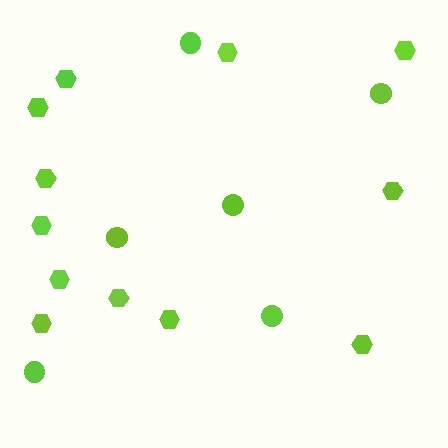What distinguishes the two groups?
There are 2 groups: one group of hexagons (12) and one group of circles (6).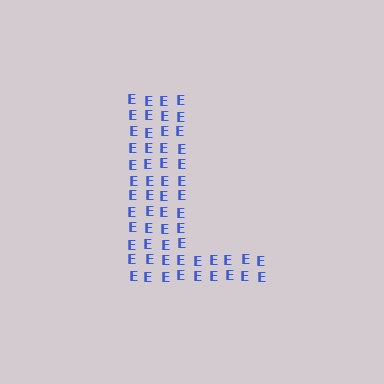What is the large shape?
The large shape is the letter L.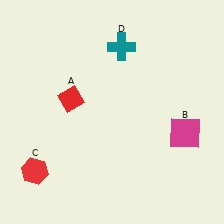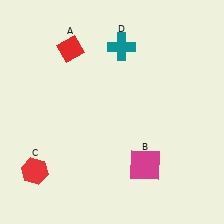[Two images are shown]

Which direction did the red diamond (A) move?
The red diamond (A) moved up.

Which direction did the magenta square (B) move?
The magenta square (B) moved left.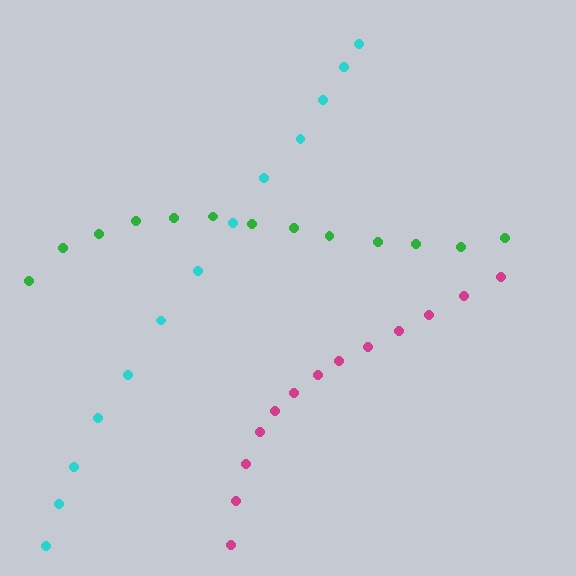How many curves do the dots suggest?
There are 3 distinct paths.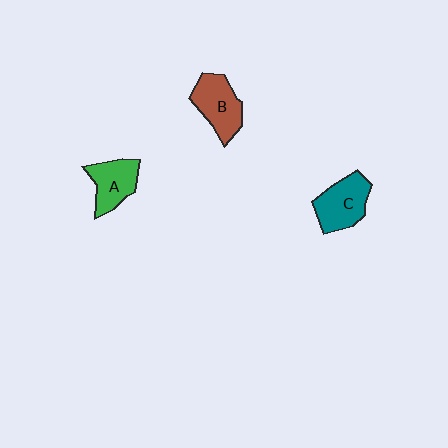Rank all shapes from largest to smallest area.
From largest to smallest: B (brown), C (teal), A (green).